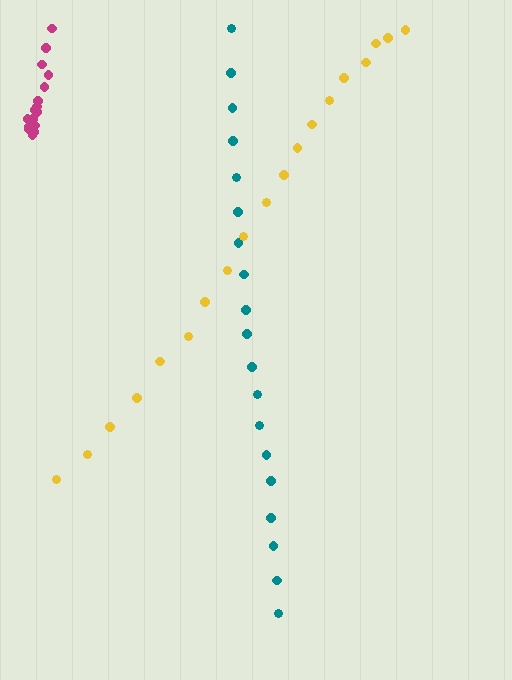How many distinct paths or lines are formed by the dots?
There are 3 distinct paths.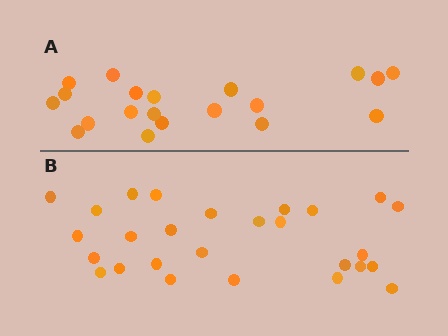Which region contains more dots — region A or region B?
Region B (the bottom region) has more dots.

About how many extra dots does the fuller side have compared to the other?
Region B has roughly 8 or so more dots than region A.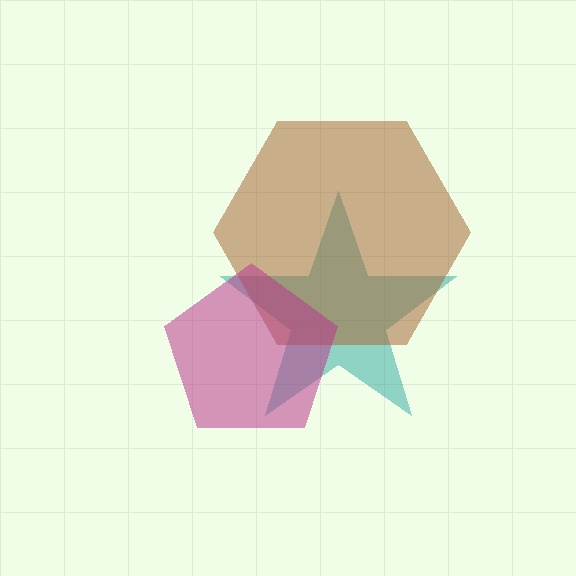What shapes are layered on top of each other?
The layered shapes are: a teal star, a brown hexagon, a magenta pentagon.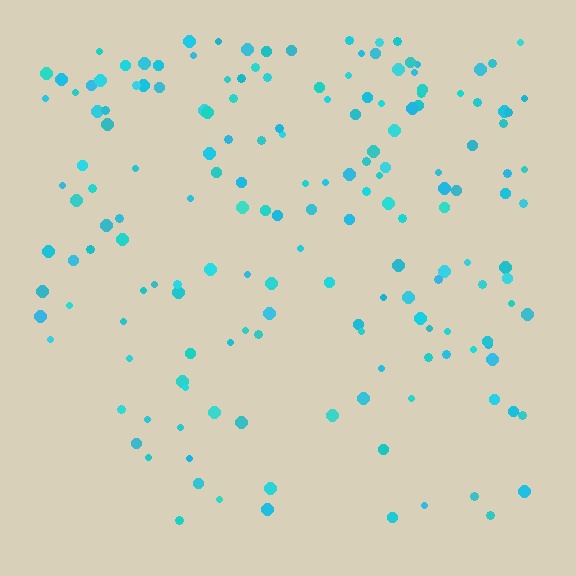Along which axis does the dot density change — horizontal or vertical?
Vertical.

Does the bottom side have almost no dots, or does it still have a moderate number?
Still a moderate number, just noticeably fewer than the top.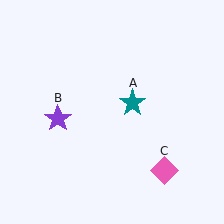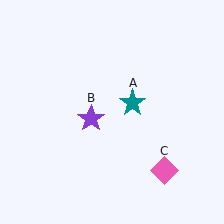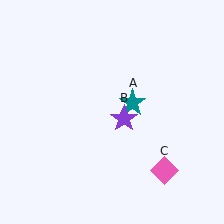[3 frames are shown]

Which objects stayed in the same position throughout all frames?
Teal star (object A) and pink diamond (object C) remained stationary.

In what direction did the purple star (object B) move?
The purple star (object B) moved right.